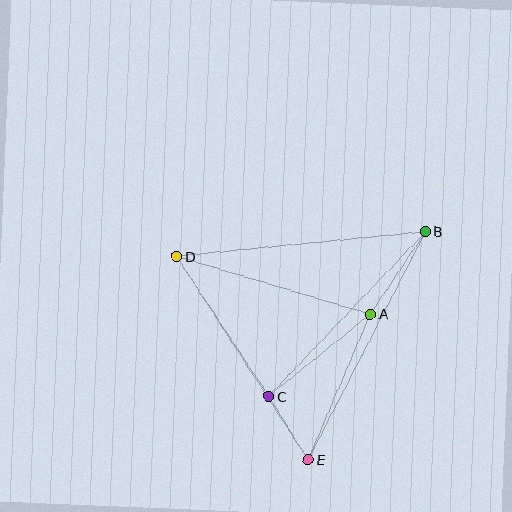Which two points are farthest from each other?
Points B and E are farthest from each other.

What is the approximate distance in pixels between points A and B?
The distance between A and B is approximately 99 pixels.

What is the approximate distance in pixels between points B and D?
The distance between B and D is approximately 251 pixels.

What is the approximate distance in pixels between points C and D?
The distance between C and D is approximately 168 pixels.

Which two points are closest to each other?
Points C and E are closest to each other.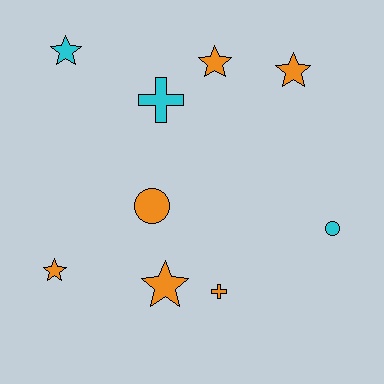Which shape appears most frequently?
Star, with 5 objects.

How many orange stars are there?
There are 4 orange stars.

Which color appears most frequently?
Orange, with 6 objects.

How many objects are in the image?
There are 9 objects.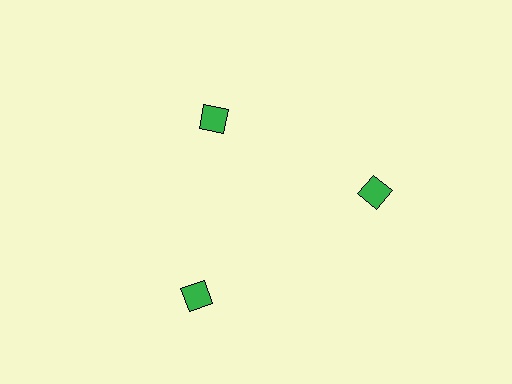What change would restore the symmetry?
The symmetry would be restored by moving it outward, back onto the ring so that all 3 squares sit at equal angles and equal distance from the center.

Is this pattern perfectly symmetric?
No. The 3 green squares are arranged in a ring, but one element near the 11 o'clock position is pulled inward toward the center, breaking the 3-fold rotational symmetry.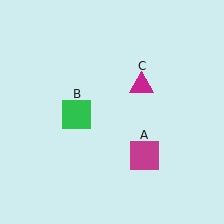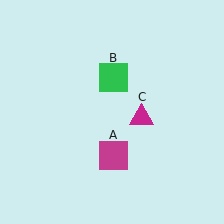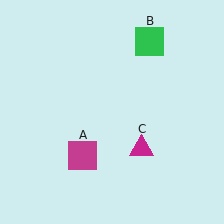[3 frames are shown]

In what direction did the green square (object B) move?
The green square (object B) moved up and to the right.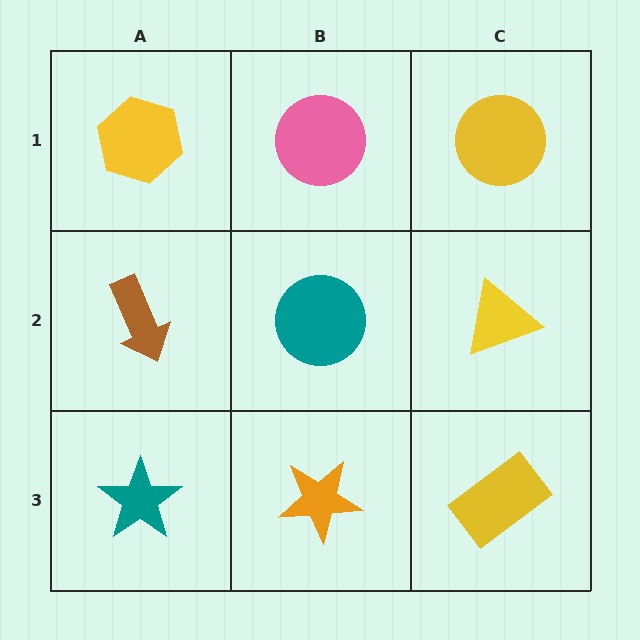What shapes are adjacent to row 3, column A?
A brown arrow (row 2, column A), an orange star (row 3, column B).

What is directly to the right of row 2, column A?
A teal circle.